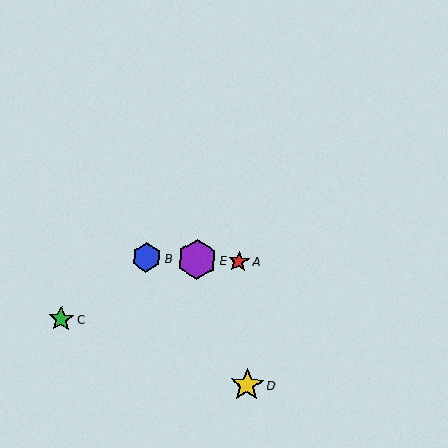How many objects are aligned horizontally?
3 objects (A, B, E) are aligned horizontally.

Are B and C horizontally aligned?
No, B is at y≈257 and C is at y≈319.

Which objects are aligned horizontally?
Objects A, B, E are aligned horizontally.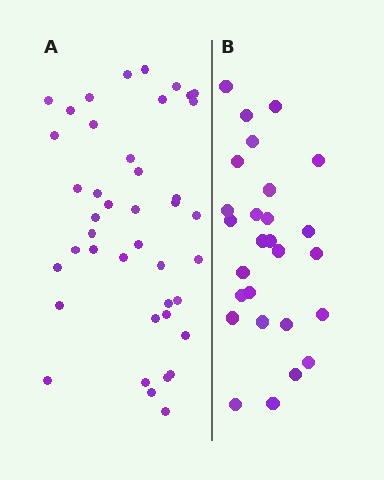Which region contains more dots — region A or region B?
Region A (the left region) has more dots.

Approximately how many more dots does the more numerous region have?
Region A has approximately 15 more dots than region B.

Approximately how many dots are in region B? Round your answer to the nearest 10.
About 30 dots. (The exact count is 27, which rounds to 30.)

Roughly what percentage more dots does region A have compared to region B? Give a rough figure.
About 55% more.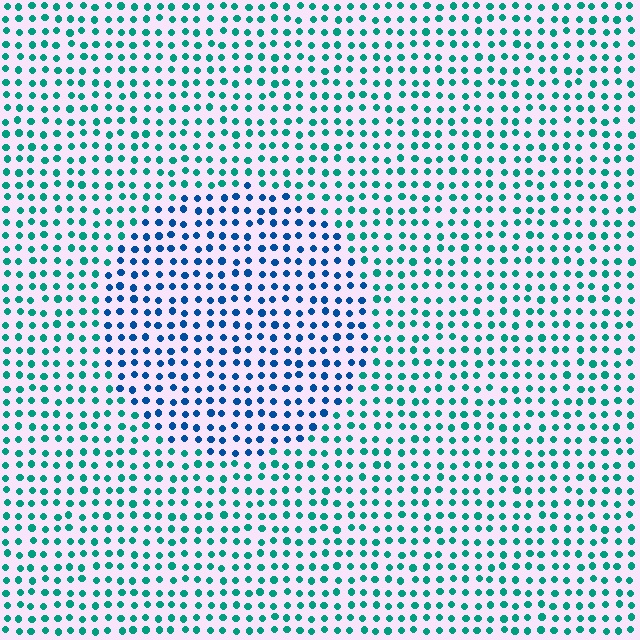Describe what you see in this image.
The image is filled with small teal elements in a uniform arrangement. A circle-shaped region is visible where the elements are tinted to a slightly different hue, forming a subtle color boundary.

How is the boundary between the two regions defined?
The boundary is defined purely by a slight shift in hue (about 43 degrees). Spacing, size, and orientation are identical on both sides.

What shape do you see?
I see a circle.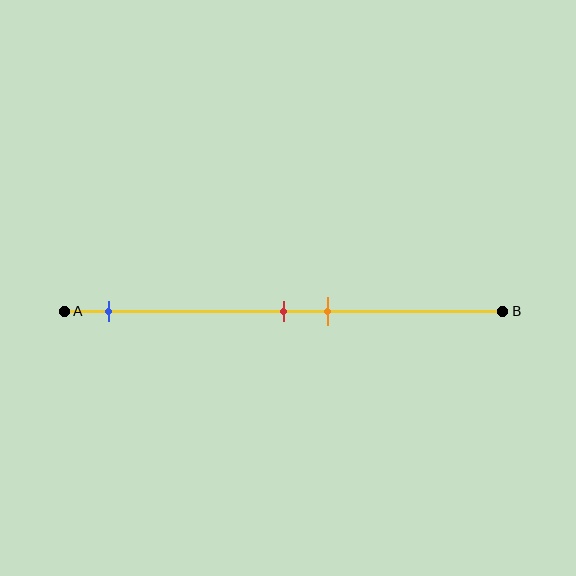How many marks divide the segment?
There are 3 marks dividing the segment.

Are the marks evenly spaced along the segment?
No, the marks are not evenly spaced.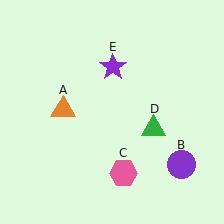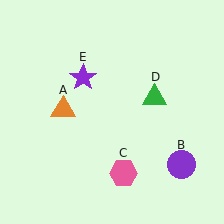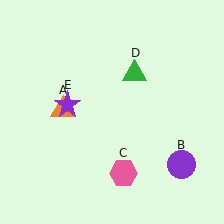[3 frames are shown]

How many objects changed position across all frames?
2 objects changed position: green triangle (object D), purple star (object E).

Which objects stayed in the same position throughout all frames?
Orange triangle (object A) and purple circle (object B) and pink hexagon (object C) remained stationary.